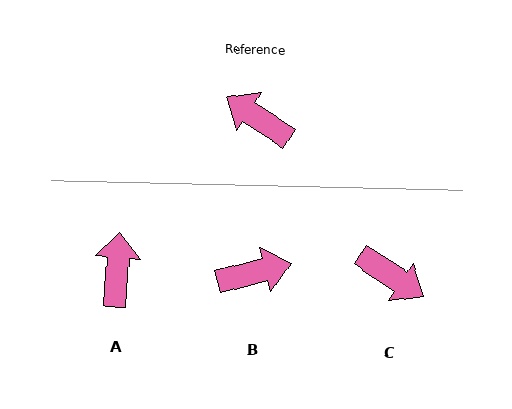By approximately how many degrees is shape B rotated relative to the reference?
Approximately 132 degrees clockwise.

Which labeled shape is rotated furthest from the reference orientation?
C, about 180 degrees away.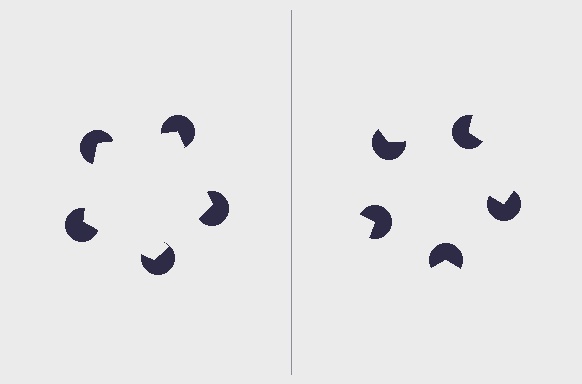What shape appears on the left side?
An illusory pentagon.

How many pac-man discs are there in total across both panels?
10 — 5 on each side.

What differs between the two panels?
The pac-man discs are positioned identically on both sides; only the wedge orientations differ. On the left they align to a pentagon; on the right they are misaligned.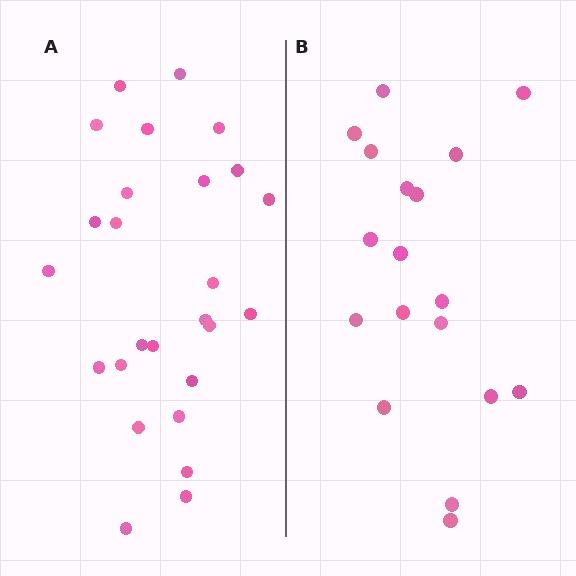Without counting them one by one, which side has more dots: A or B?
Region A (the left region) has more dots.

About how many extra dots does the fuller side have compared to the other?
Region A has roughly 8 or so more dots than region B.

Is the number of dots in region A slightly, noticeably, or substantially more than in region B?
Region A has noticeably more, but not dramatically so. The ratio is roughly 1.4 to 1.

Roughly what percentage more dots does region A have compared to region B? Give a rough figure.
About 45% more.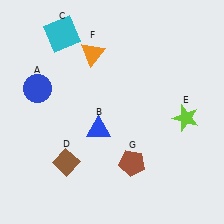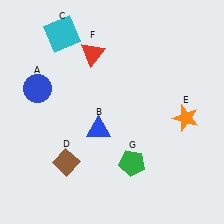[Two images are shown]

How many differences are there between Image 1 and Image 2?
There are 3 differences between the two images.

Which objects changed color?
E changed from lime to orange. F changed from orange to red. G changed from brown to green.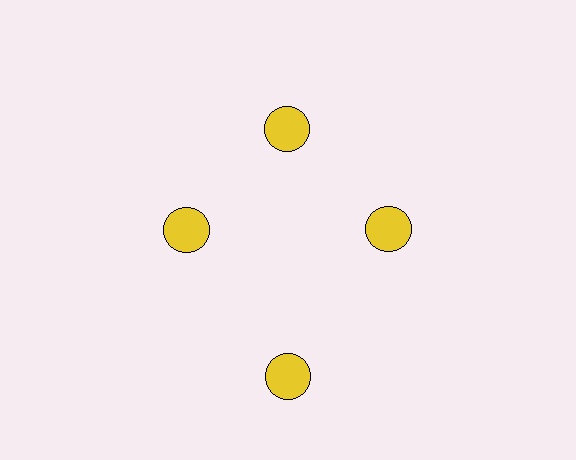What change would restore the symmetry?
The symmetry would be restored by moving it inward, back onto the ring so that all 4 circles sit at equal angles and equal distance from the center.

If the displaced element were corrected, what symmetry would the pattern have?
It would have 4-fold rotational symmetry — the pattern would map onto itself every 90 degrees.